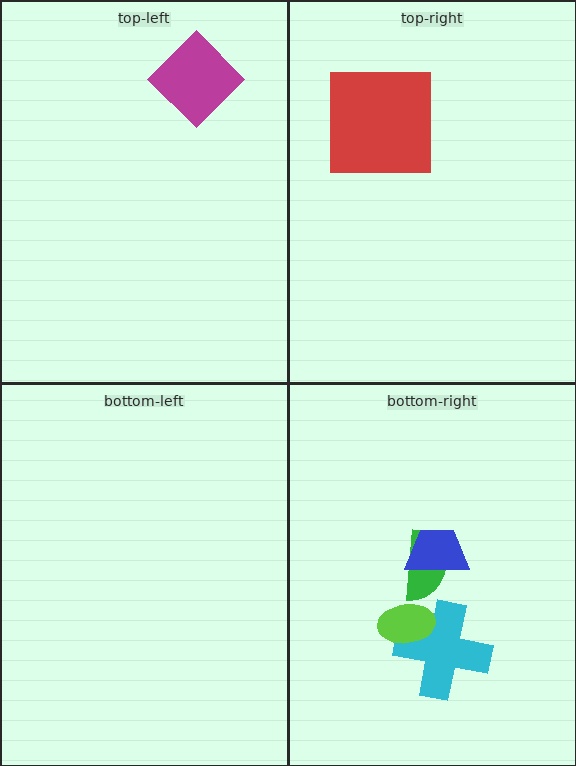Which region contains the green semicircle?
The bottom-right region.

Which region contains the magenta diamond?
The top-left region.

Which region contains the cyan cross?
The bottom-right region.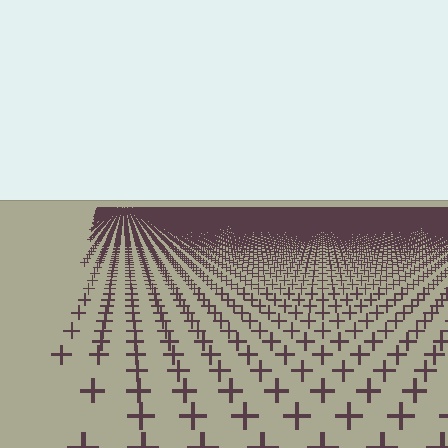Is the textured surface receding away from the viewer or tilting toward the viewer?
The surface is receding away from the viewer. Texture elements get smaller and denser toward the top.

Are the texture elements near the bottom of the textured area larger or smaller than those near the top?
Larger. Near the bottom, elements are closer to the viewer and appear at a bigger on-screen size.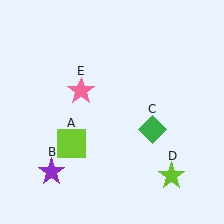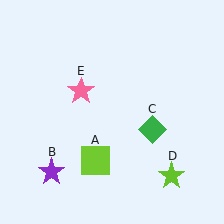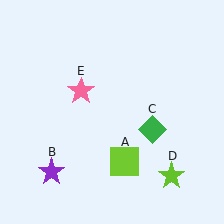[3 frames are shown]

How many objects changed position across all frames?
1 object changed position: lime square (object A).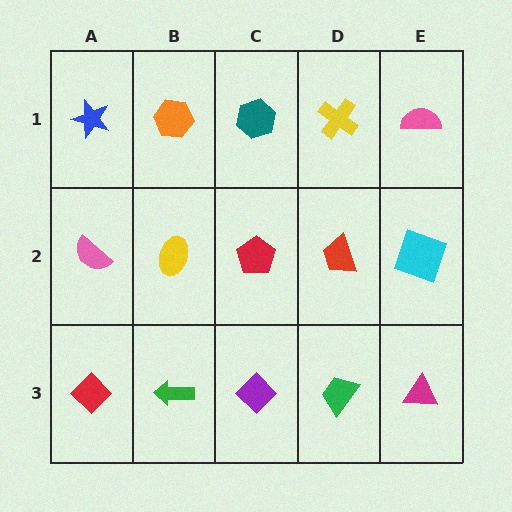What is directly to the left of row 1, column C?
An orange hexagon.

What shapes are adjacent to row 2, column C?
A teal hexagon (row 1, column C), a purple diamond (row 3, column C), a yellow ellipse (row 2, column B), a red trapezoid (row 2, column D).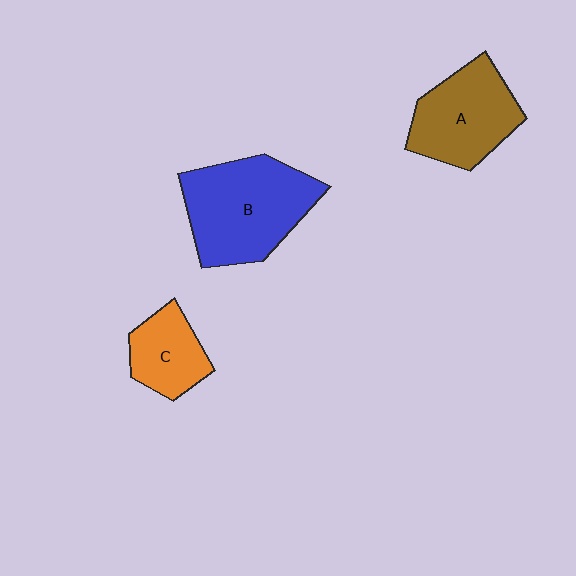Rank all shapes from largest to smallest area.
From largest to smallest: B (blue), A (brown), C (orange).